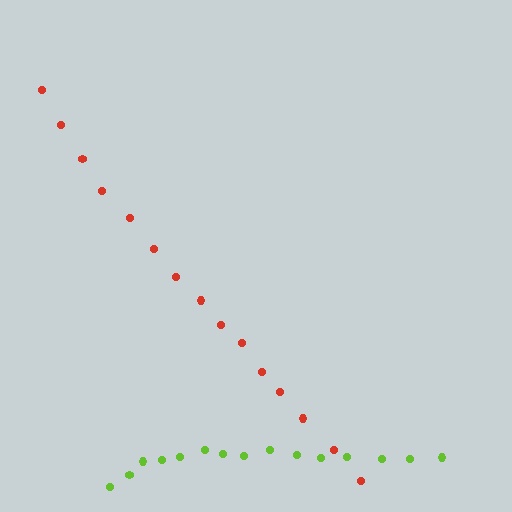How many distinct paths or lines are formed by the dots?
There are 2 distinct paths.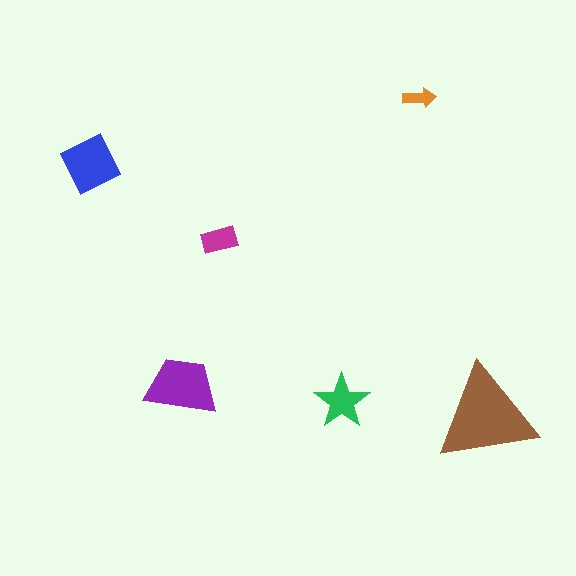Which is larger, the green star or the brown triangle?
The brown triangle.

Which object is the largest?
The brown triangle.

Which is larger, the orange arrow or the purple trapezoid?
The purple trapezoid.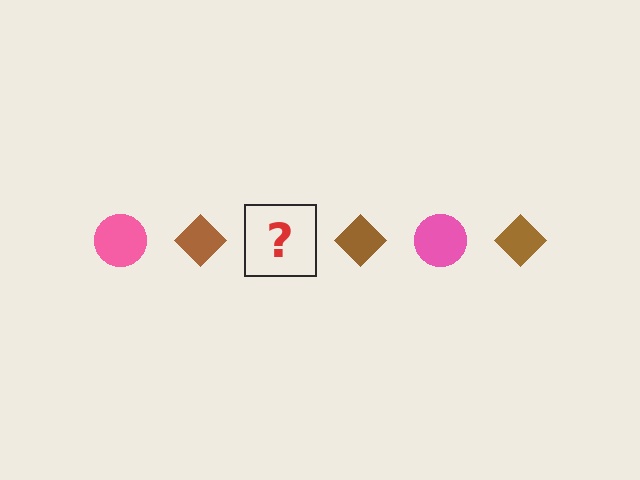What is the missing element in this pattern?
The missing element is a pink circle.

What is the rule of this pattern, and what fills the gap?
The rule is that the pattern alternates between pink circle and brown diamond. The gap should be filled with a pink circle.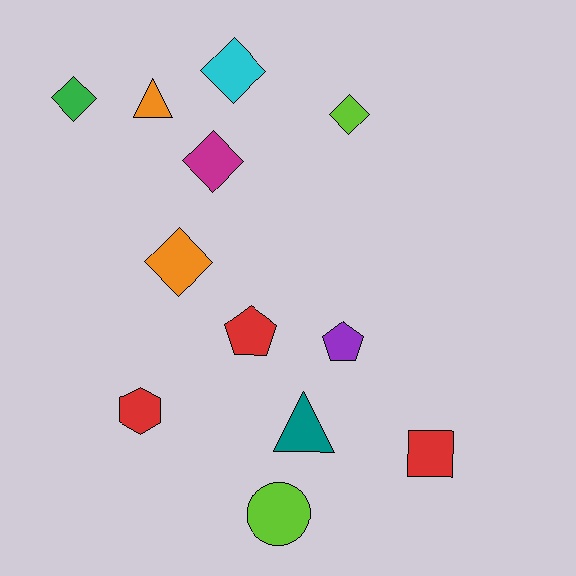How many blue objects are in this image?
There are no blue objects.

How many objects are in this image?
There are 12 objects.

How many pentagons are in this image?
There are 2 pentagons.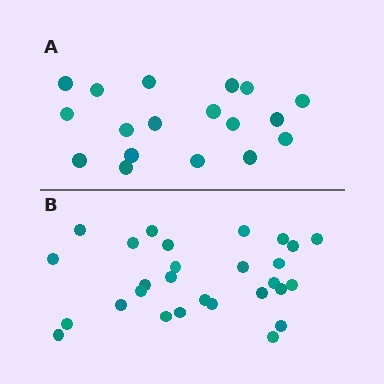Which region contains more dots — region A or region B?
Region B (the bottom region) has more dots.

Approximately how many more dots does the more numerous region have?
Region B has roughly 10 or so more dots than region A.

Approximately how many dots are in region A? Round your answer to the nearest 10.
About 20 dots. (The exact count is 18, which rounds to 20.)